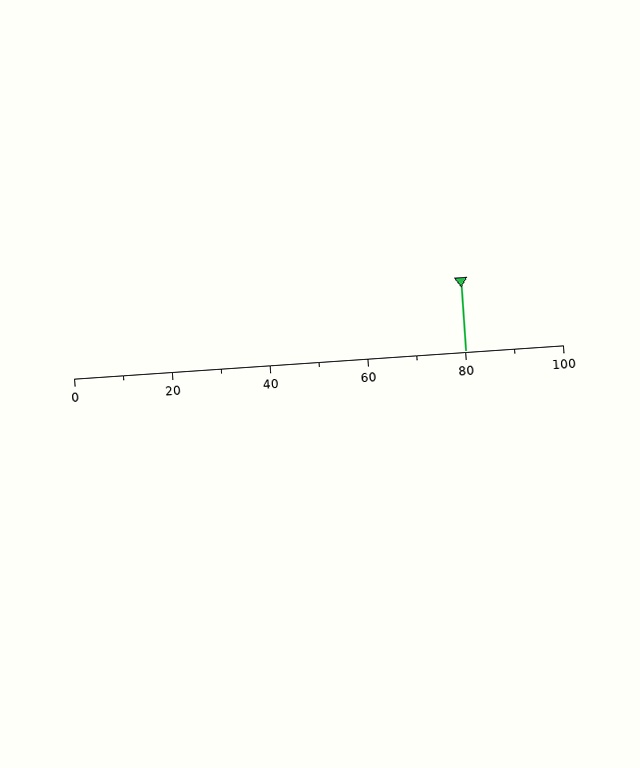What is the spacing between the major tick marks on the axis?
The major ticks are spaced 20 apart.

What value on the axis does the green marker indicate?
The marker indicates approximately 80.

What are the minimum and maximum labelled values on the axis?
The axis runs from 0 to 100.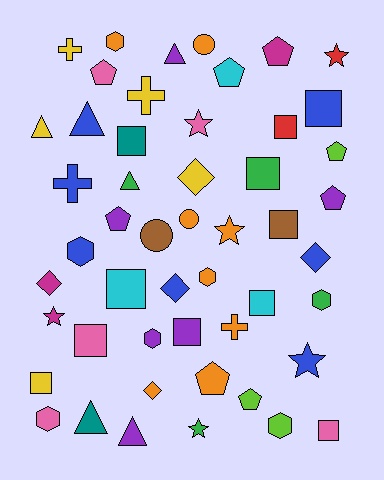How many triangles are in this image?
There are 6 triangles.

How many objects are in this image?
There are 50 objects.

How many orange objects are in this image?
There are 8 orange objects.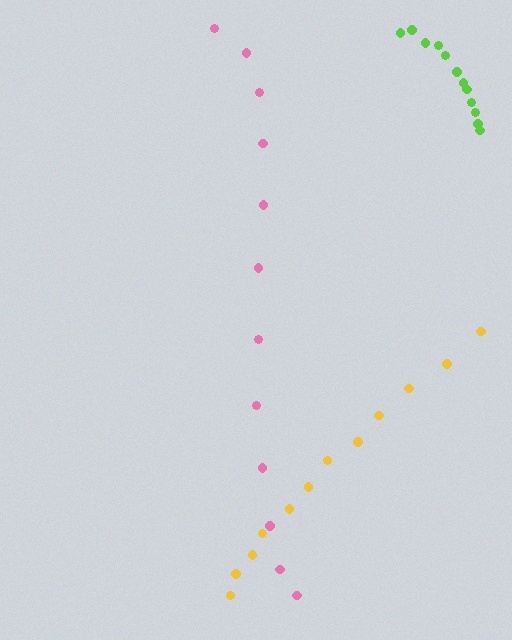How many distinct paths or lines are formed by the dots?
There are 3 distinct paths.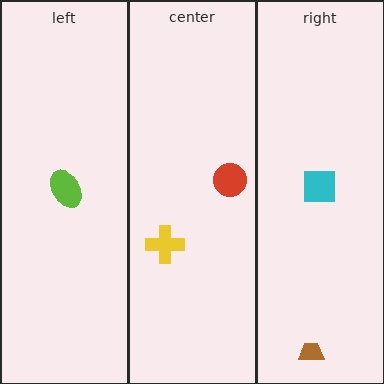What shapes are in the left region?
The lime ellipse.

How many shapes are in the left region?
1.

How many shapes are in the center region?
2.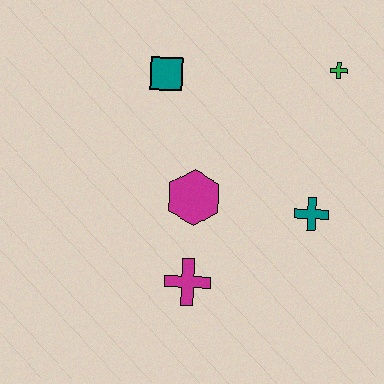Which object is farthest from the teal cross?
The teal square is farthest from the teal cross.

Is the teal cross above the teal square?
No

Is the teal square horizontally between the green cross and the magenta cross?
No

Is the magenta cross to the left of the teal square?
No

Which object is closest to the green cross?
The teal cross is closest to the green cross.